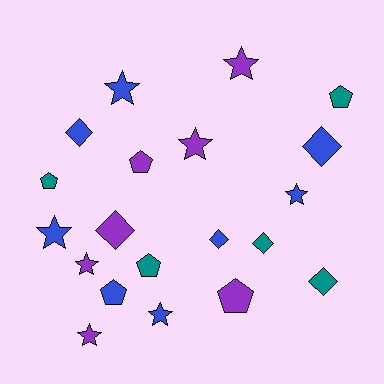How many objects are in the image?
There are 20 objects.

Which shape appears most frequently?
Star, with 8 objects.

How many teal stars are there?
There are no teal stars.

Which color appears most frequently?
Blue, with 8 objects.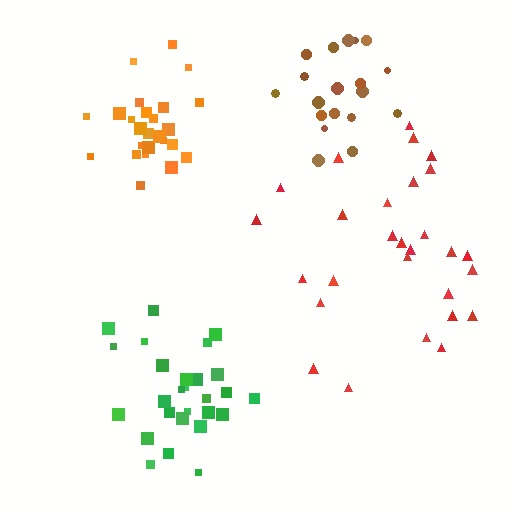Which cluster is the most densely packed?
Orange.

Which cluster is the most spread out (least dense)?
Red.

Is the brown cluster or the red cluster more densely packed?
Brown.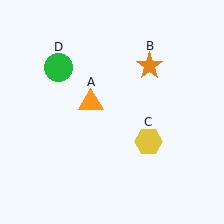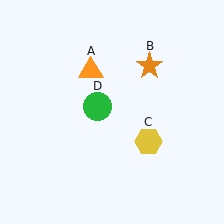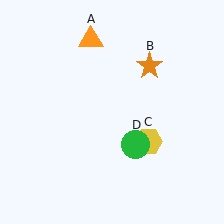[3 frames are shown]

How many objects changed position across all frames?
2 objects changed position: orange triangle (object A), green circle (object D).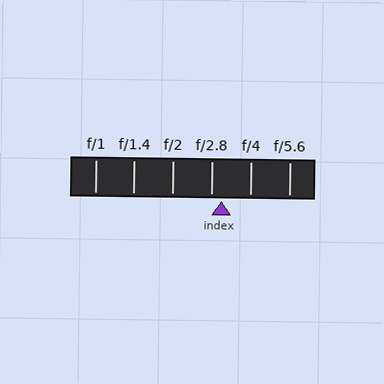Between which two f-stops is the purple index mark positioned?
The index mark is between f/2.8 and f/4.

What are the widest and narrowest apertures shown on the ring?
The widest aperture shown is f/1 and the narrowest is f/5.6.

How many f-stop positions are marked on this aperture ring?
There are 6 f-stop positions marked.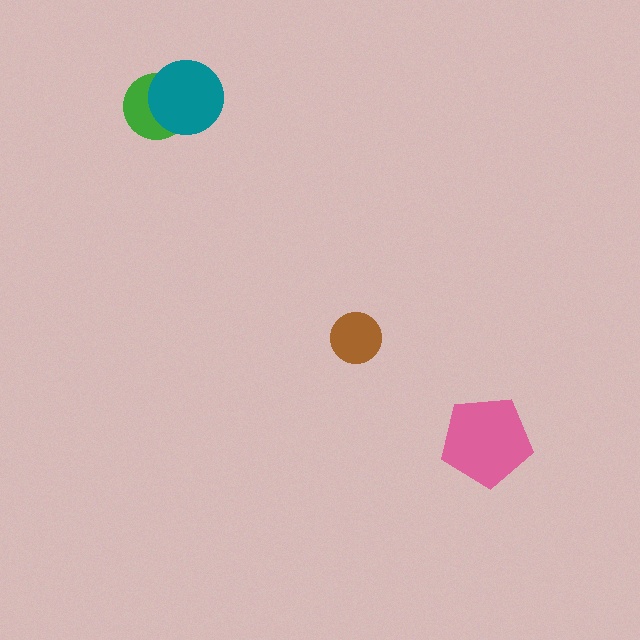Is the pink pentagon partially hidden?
No, no other shape covers it.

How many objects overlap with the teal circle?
1 object overlaps with the teal circle.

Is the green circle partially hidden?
Yes, it is partially covered by another shape.